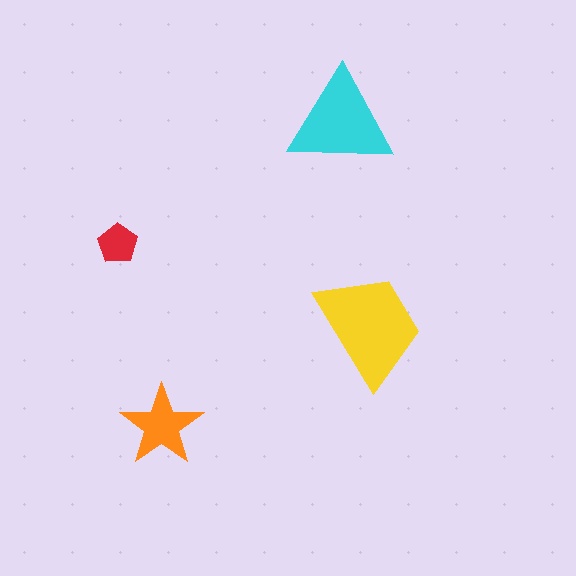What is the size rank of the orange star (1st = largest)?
3rd.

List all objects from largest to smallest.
The yellow trapezoid, the cyan triangle, the orange star, the red pentagon.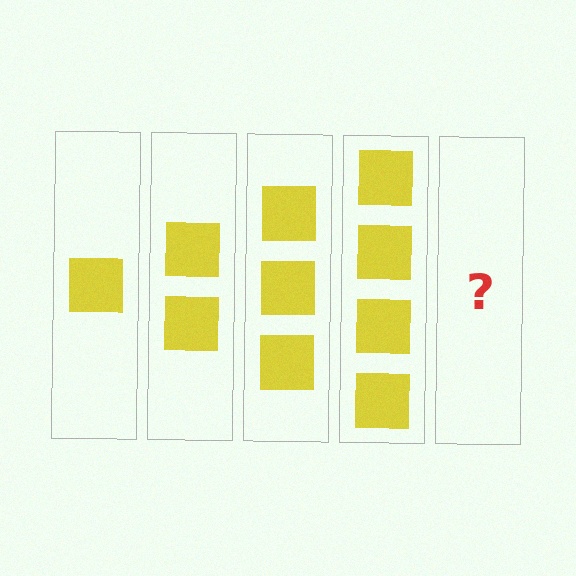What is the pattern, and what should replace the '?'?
The pattern is that each step adds one more square. The '?' should be 5 squares.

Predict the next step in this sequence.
The next step is 5 squares.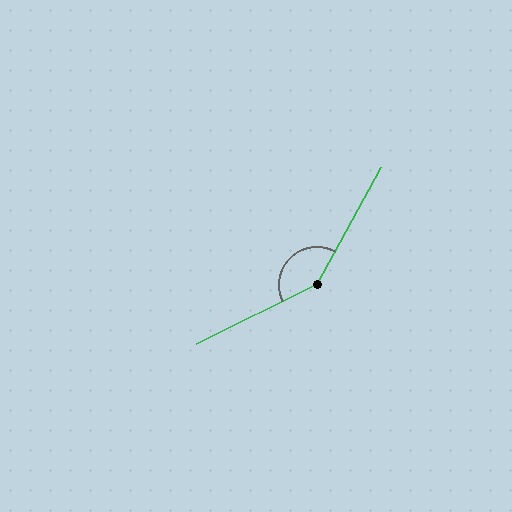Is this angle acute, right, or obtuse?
It is obtuse.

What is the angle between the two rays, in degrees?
Approximately 145 degrees.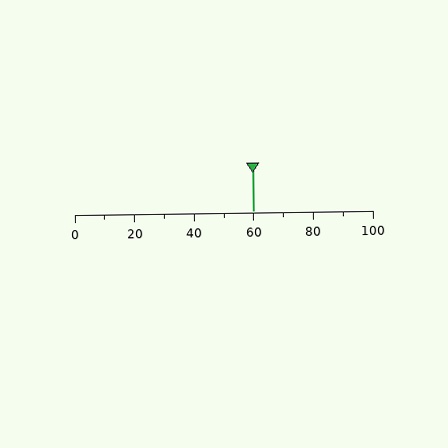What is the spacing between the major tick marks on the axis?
The major ticks are spaced 20 apart.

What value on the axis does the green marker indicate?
The marker indicates approximately 60.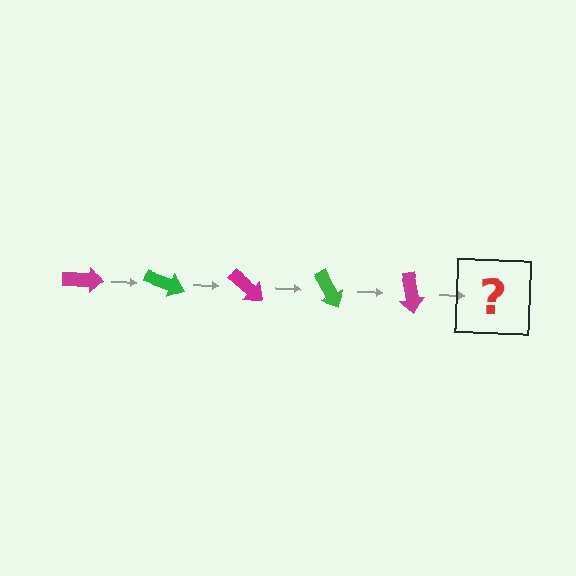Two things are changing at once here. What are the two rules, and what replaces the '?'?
The two rules are that it rotates 20 degrees each step and the color cycles through magenta and green. The '?' should be a green arrow, rotated 100 degrees from the start.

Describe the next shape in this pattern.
It should be a green arrow, rotated 100 degrees from the start.